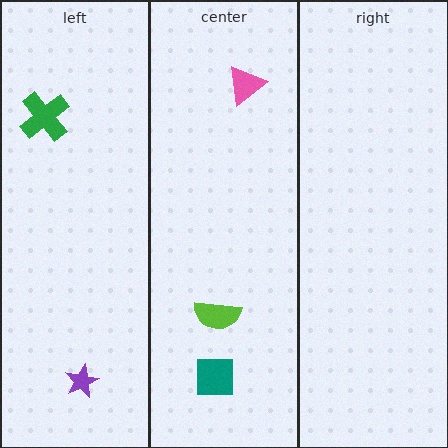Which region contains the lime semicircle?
The center region.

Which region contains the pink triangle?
The center region.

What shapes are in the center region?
The lime semicircle, the teal square, the pink triangle.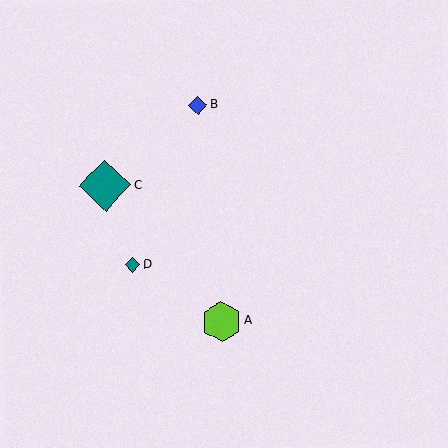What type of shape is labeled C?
Shape C is a teal diamond.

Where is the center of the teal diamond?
The center of the teal diamond is at (105, 186).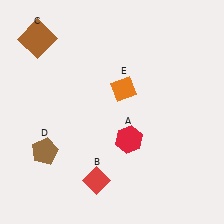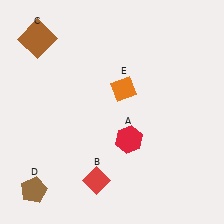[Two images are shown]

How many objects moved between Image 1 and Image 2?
1 object moved between the two images.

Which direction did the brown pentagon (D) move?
The brown pentagon (D) moved down.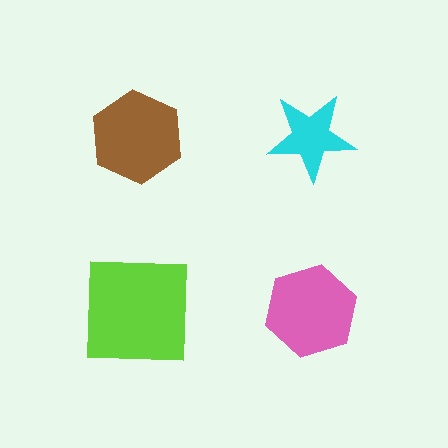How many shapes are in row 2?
2 shapes.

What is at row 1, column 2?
A cyan star.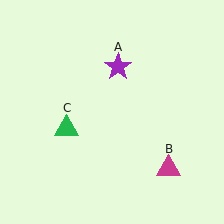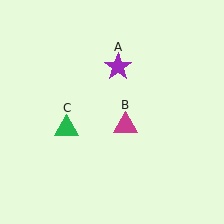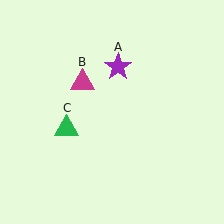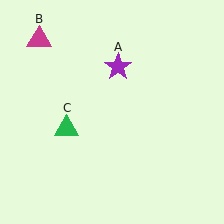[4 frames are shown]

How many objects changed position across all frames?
1 object changed position: magenta triangle (object B).